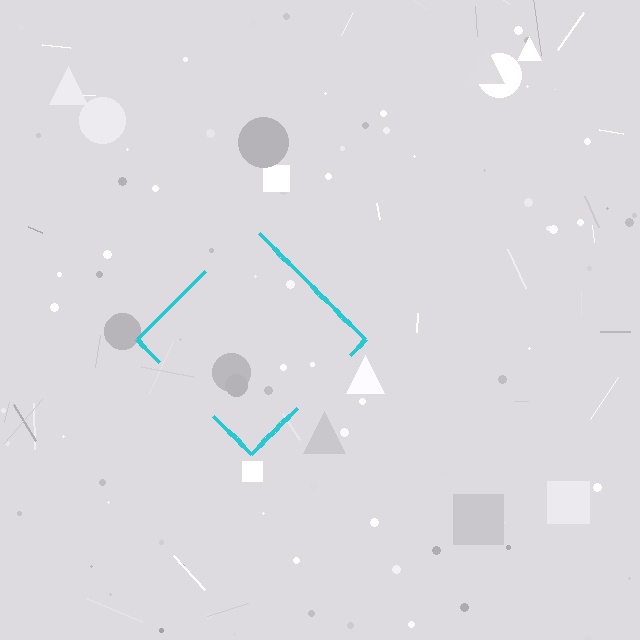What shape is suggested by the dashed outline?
The dashed outline suggests a diamond.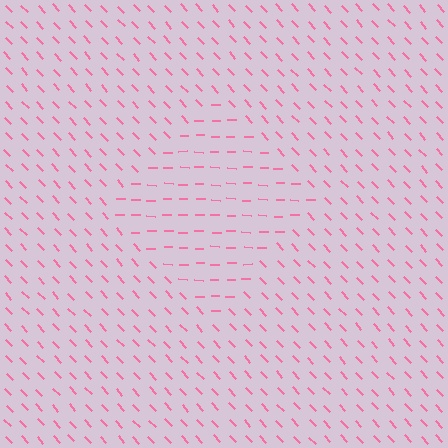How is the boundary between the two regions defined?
The boundary is defined purely by a change in line orientation (approximately 45 degrees difference). All lines are the same color and thickness.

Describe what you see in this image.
The image is filled with small pink line segments. A diamond region in the image has lines oriented differently from the surrounding lines, creating a visible texture boundary.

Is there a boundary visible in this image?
Yes, there is a texture boundary formed by a change in line orientation.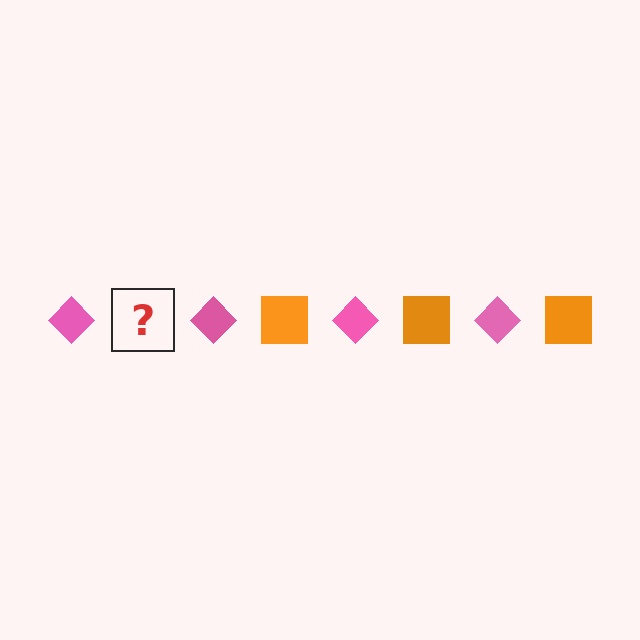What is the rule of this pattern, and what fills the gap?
The rule is that the pattern alternates between pink diamond and orange square. The gap should be filled with an orange square.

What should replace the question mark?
The question mark should be replaced with an orange square.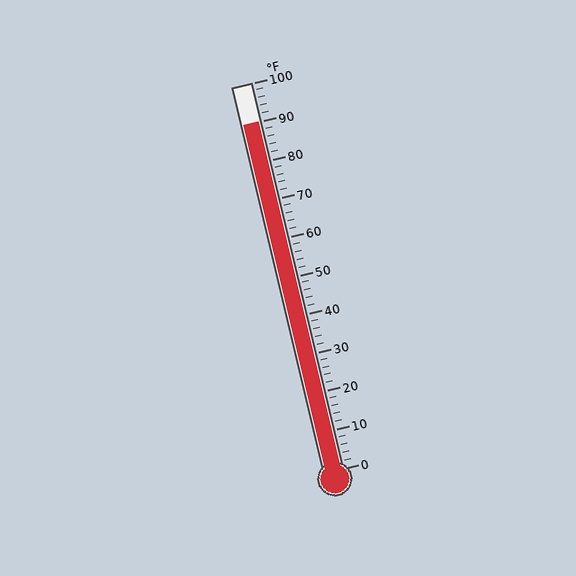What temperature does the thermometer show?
The thermometer shows approximately 90°F.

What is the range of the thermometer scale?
The thermometer scale ranges from 0°F to 100°F.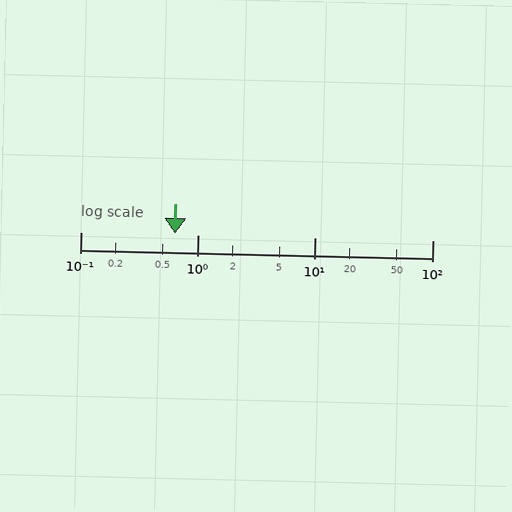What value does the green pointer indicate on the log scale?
The pointer indicates approximately 0.64.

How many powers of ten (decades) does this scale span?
The scale spans 3 decades, from 0.1 to 100.